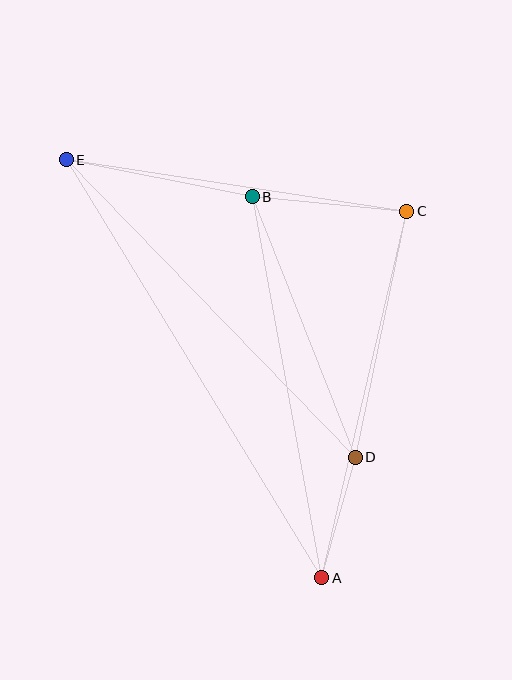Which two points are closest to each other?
Points A and D are closest to each other.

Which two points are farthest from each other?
Points A and E are farthest from each other.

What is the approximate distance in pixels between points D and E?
The distance between D and E is approximately 415 pixels.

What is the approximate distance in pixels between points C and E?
The distance between C and E is approximately 344 pixels.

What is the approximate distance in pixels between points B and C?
The distance between B and C is approximately 155 pixels.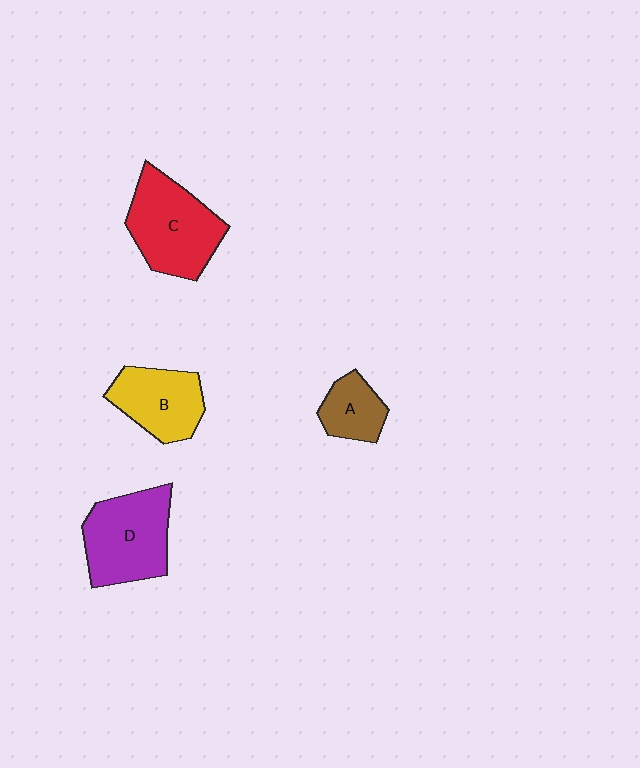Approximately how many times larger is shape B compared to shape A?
Approximately 1.6 times.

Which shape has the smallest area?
Shape A (brown).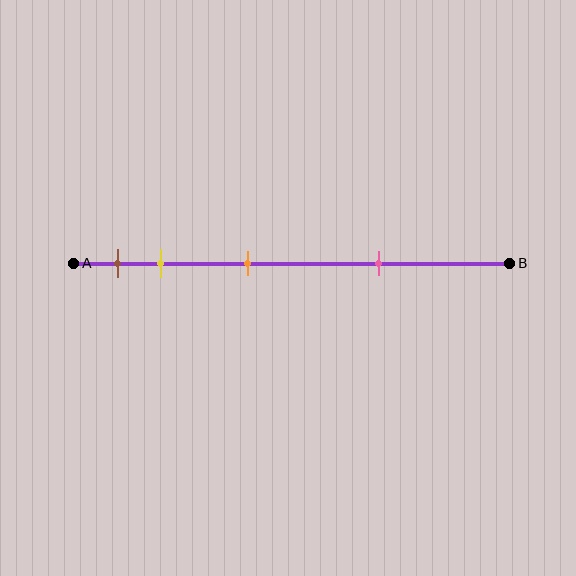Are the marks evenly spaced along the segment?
No, the marks are not evenly spaced.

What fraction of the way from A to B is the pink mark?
The pink mark is approximately 70% (0.7) of the way from A to B.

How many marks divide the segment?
There are 4 marks dividing the segment.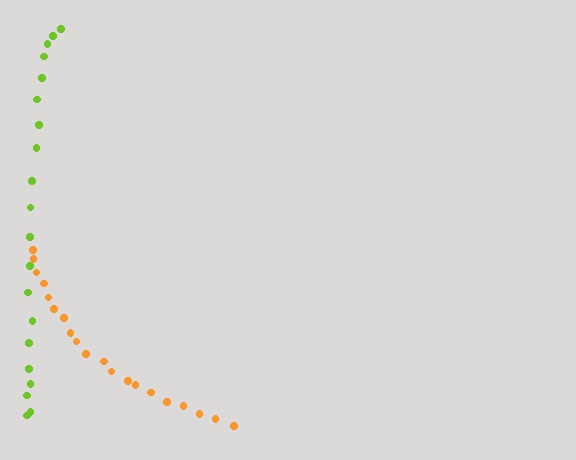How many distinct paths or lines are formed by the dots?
There are 2 distinct paths.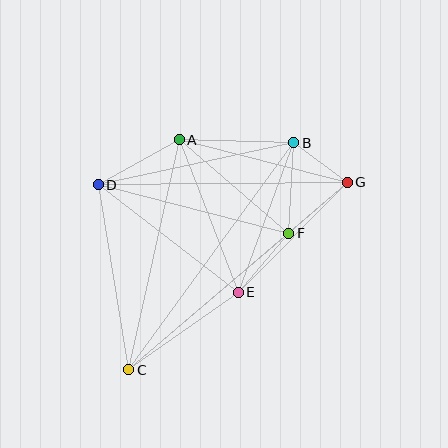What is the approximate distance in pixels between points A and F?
The distance between A and F is approximately 144 pixels.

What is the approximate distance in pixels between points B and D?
The distance between B and D is approximately 200 pixels.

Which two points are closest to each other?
Points B and G are closest to each other.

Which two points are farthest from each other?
Points C and G are farthest from each other.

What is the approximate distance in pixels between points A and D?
The distance between A and D is approximately 92 pixels.